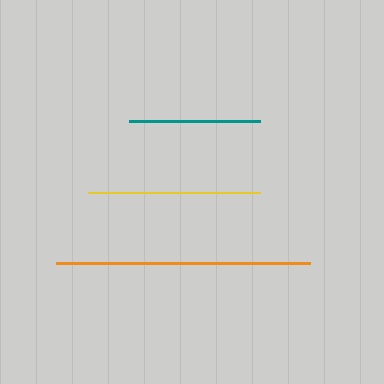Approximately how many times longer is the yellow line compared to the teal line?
The yellow line is approximately 1.3 times the length of the teal line.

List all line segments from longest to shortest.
From longest to shortest: orange, yellow, teal.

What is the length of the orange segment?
The orange segment is approximately 255 pixels long.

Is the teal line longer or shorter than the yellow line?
The yellow line is longer than the teal line.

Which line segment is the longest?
The orange line is the longest at approximately 255 pixels.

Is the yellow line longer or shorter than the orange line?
The orange line is longer than the yellow line.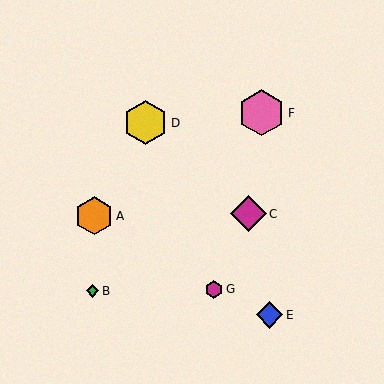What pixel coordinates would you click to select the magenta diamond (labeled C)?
Click at (249, 214) to select the magenta diamond C.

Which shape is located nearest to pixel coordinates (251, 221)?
The magenta diamond (labeled C) at (249, 214) is nearest to that location.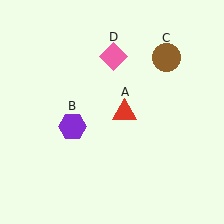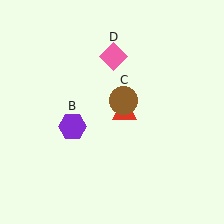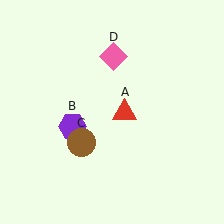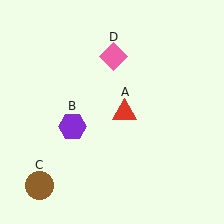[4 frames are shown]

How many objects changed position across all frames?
1 object changed position: brown circle (object C).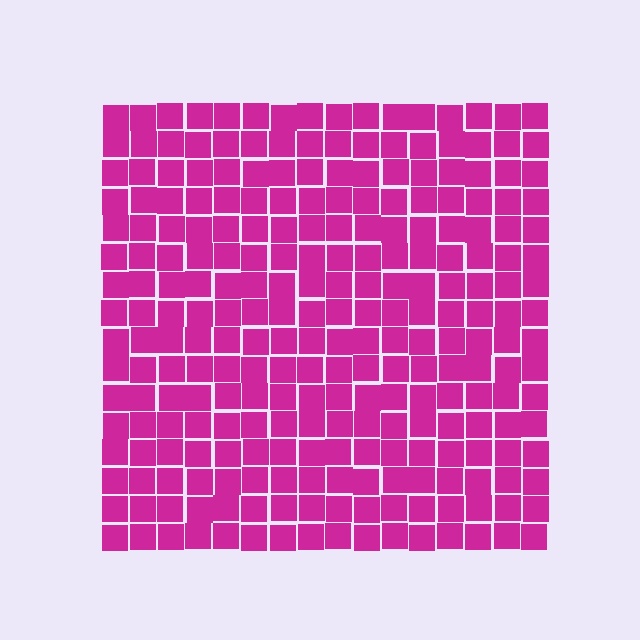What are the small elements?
The small elements are squares.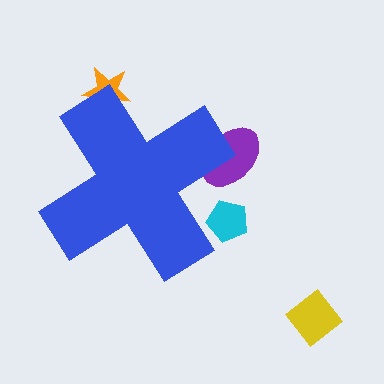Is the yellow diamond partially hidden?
No, the yellow diamond is fully visible.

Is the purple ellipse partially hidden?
Yes, the purple ellipse is partially hidden behind the blue cross.